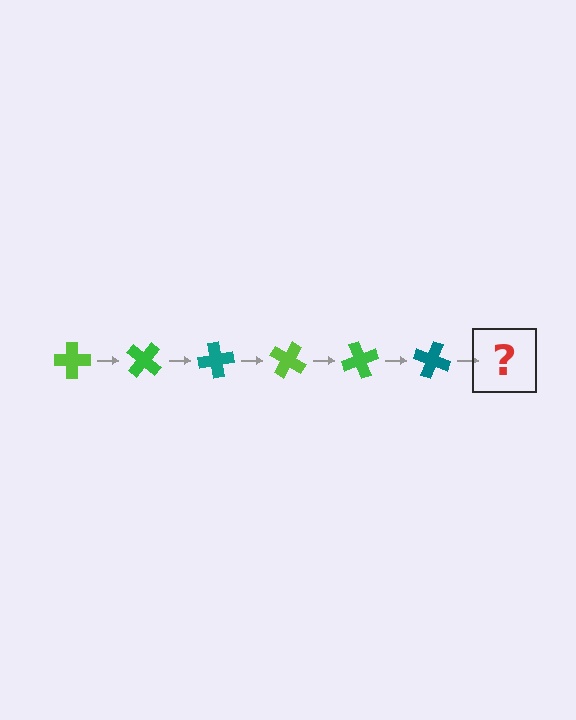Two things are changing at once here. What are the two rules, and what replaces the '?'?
The two rules are that it rotates 40 degrees each step and the color cycles through lime, green, and teal. The '?' should be a lime cross, rotated 240 degrees from the start.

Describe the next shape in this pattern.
It should be a lime cross, rotated 240 degrees from the start.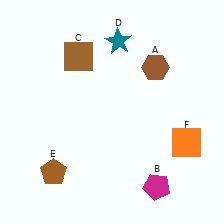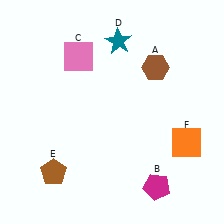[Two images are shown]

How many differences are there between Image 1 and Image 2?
There is 1 difference between the two images.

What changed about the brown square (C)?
In Image 1, C is brown. In Image 2, it changed to pink.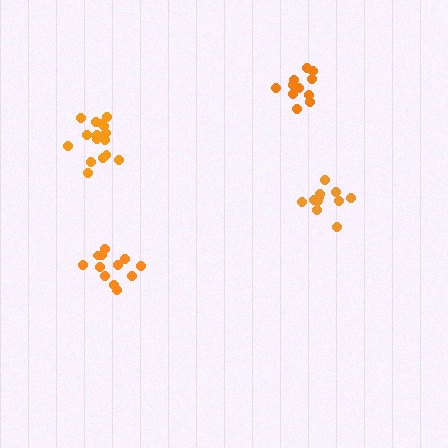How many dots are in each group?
Group 1: 12 dots, Group 2: 16 dots, Group 3: 11 dots, Group 4: 11 dots (50 total).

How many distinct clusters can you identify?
There are 4 distinct clusters.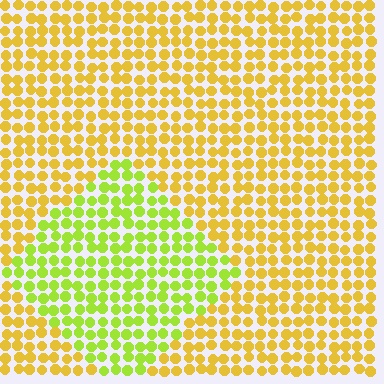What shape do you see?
I see a diamond.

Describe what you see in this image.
The image is filled with small yellow elements in a uniform arrangement. A diamond-shaped region is visible where the elements are tinted to a slightly different hue, forming a subtle color boundary.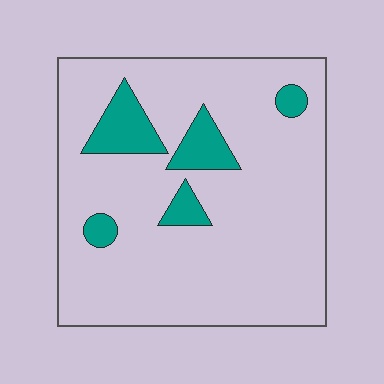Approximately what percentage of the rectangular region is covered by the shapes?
Approximately 15%.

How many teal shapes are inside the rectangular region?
5.